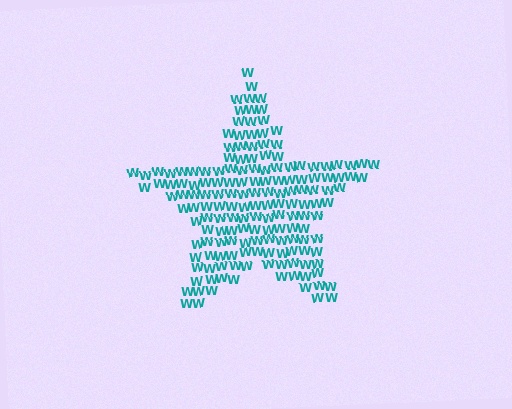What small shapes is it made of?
It is made of small letter W's.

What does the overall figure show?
The overall figure shows a star.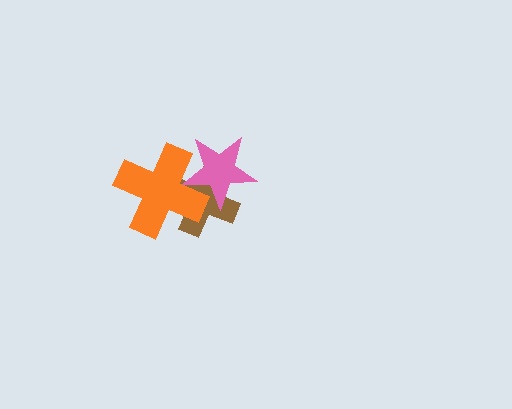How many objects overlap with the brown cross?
2 objects overlap with the brown cross.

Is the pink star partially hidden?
No, no other shape covers it.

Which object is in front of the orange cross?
The pink star is in front of the orange cross.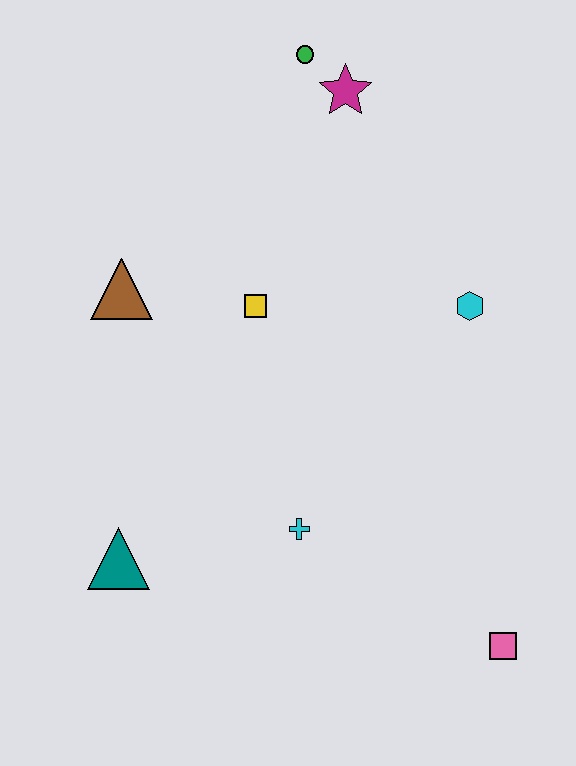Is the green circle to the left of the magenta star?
Yes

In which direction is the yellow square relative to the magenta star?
The yellow square is below the magenta star.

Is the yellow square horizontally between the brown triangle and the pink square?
Yes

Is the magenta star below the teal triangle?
No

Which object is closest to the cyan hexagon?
The yellow square is closest to the cyan hexagon.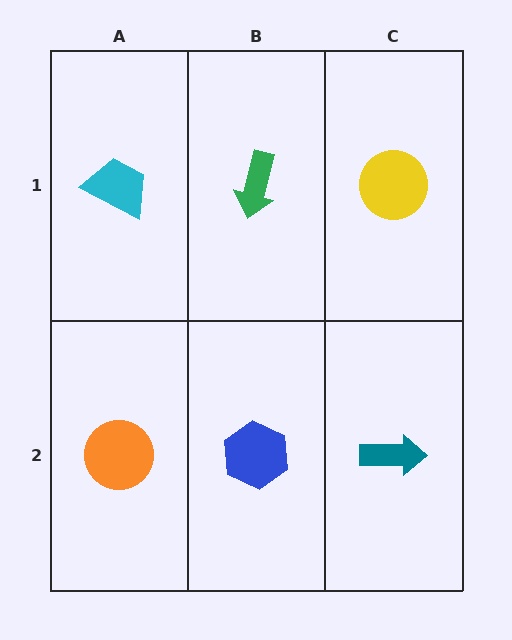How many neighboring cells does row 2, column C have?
2.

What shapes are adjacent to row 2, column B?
A green arrow (row 1, column B), an orange circle (row 2, column A), a teal arrow (row 2, column C).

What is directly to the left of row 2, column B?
An orange circle.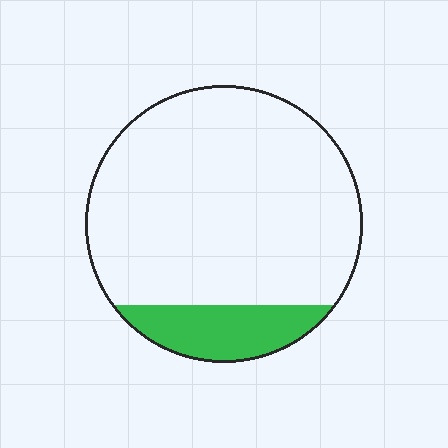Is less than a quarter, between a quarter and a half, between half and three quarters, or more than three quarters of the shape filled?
Less than a quarter.